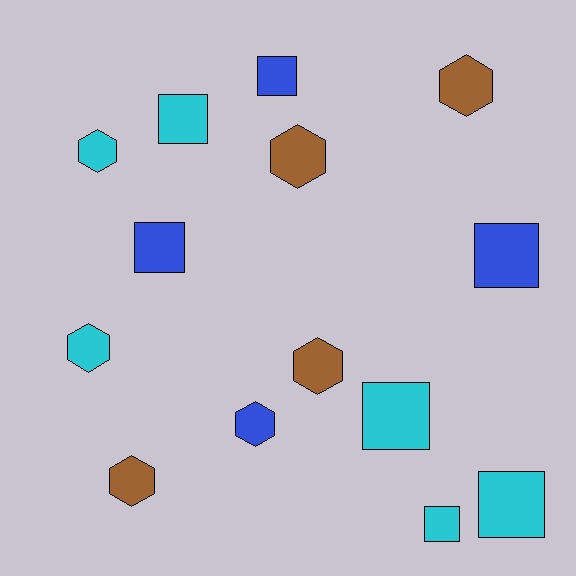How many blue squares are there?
There are 3 blue squares.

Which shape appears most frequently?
Hexagon, with 7 objects.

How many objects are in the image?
There are 14 objects.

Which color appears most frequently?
Cyan, with 6 objects.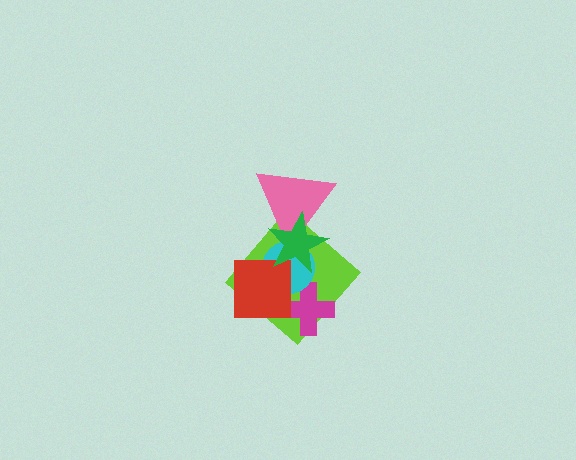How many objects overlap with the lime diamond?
5 objects overlap with the lime diamond.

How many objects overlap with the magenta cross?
2 objects overlap with the magenta cross.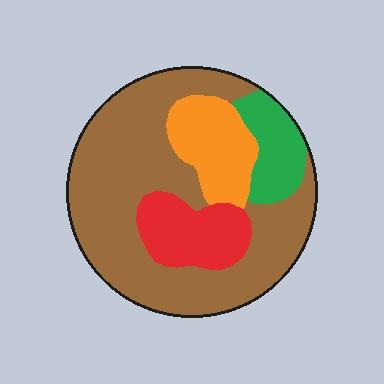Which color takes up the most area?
Brown, at roughly 60%.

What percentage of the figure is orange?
Orange takes up less than a sixth of the figure.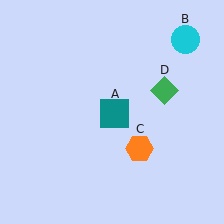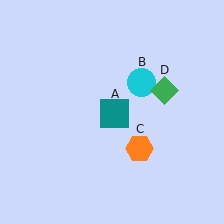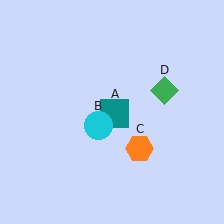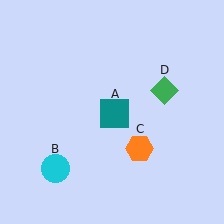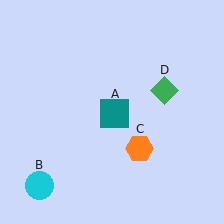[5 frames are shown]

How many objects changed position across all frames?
1 object changed position: cyan circle (object B).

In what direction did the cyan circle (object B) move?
The cyan circle (object B) moved down and to the left.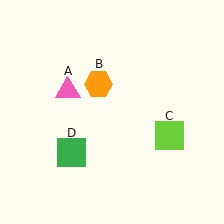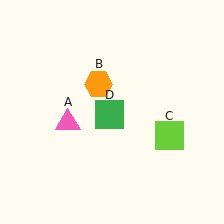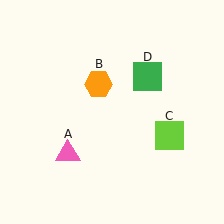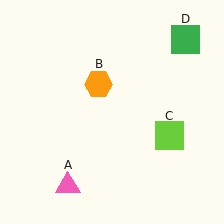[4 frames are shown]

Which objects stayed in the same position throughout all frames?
Orange hexagon (object B) and lime square (object C) remained stationary.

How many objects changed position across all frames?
2 objects changed position: pink triangle (object A), green square (object D).